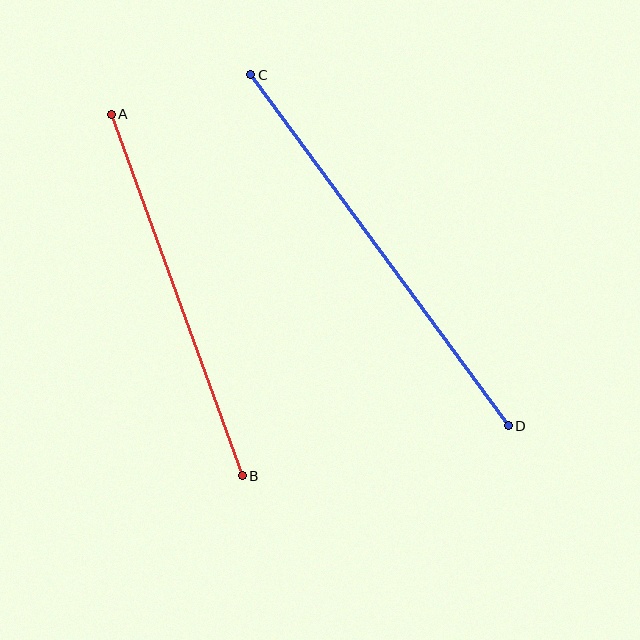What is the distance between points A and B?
The distance is approximately 385 pixels.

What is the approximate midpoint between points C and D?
The midpoint is at approximately (380, 250) pixels.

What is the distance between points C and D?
The distance is approximately 436 pixels.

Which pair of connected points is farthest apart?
Points C and D are farthest apart.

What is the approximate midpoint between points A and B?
The midpoint is at approximately (177, 295) pixels.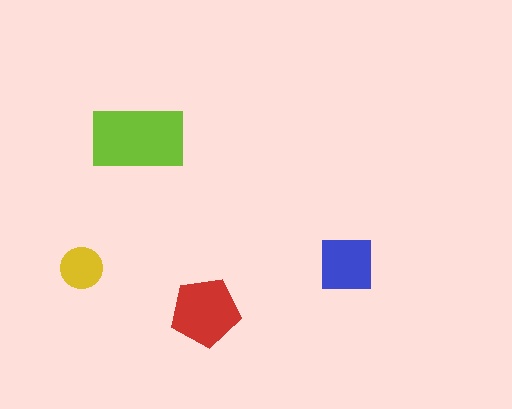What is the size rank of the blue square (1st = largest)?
3rd.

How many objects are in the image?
There are 4 objects in the image.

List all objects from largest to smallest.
The lime rectangle, the red pentagon, the blue square, the yellow circle.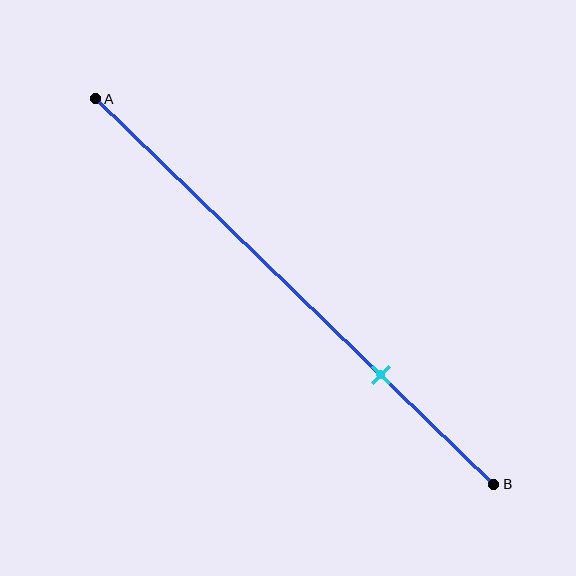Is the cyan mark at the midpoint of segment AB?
No, the mark is at about 70% from A, not at the 50% midpoint.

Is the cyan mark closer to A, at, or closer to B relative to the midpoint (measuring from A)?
The cyan mark is closer to point B than the midpoint of segment AB.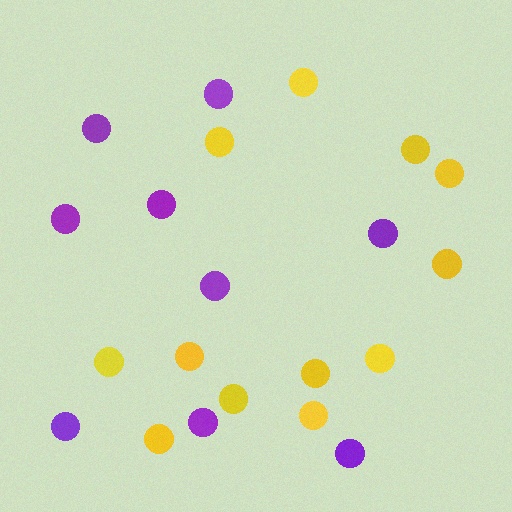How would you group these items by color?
There are 2 groups: one group of purple circles (9) and one group of yellow circles (12).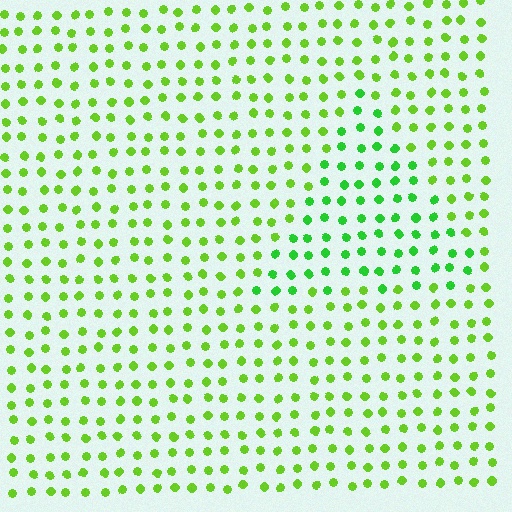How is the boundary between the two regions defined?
The boundary is defined purely by a slight shift in hue (about 28 degrees). Spacing, size, and orientation are identical on both sides.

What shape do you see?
I see a triangle.